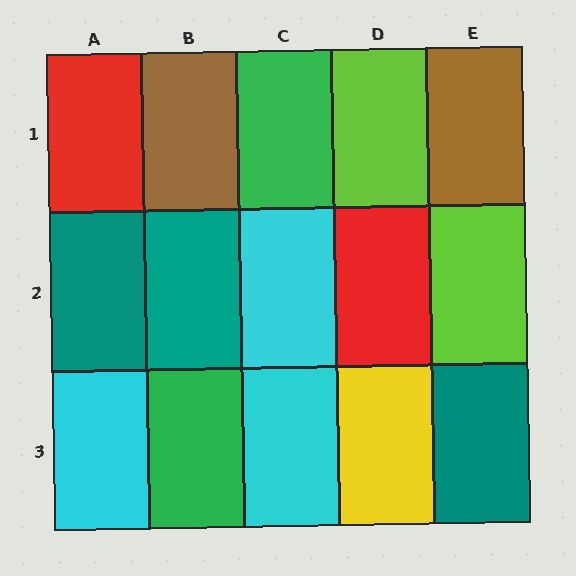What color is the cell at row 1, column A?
Red.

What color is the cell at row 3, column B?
Green.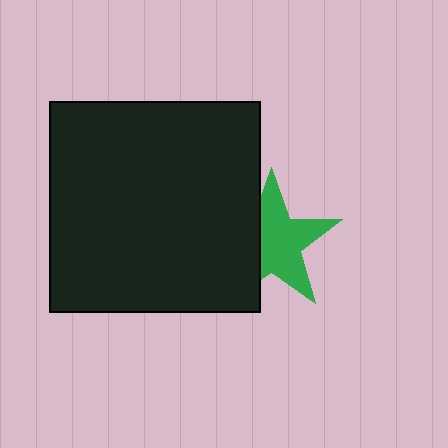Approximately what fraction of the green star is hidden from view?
Roughly 36% of the green star is hidden behind the black rectangle.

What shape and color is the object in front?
The object in front is a black rectangle.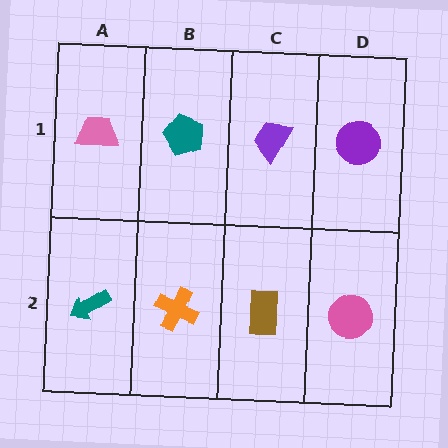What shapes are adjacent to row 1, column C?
A brown rectangle (row 2, column C), a teal pentagon (row 1, column B), a purple circle (row 1, column D).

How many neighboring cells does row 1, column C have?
3.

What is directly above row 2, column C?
A purple trapezoid.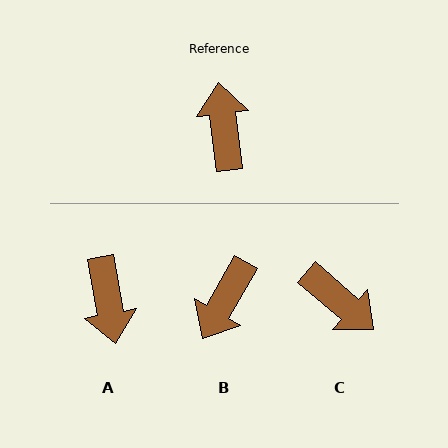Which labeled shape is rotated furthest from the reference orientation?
A, about 177 degrees away.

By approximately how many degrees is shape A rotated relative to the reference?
Approximately 177 degrees clockwise.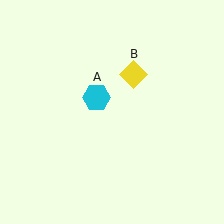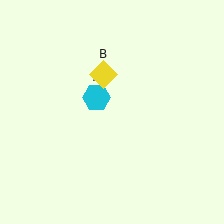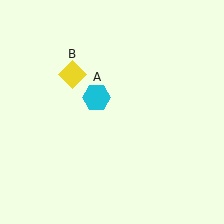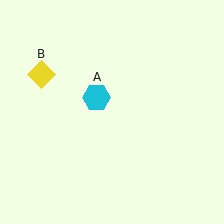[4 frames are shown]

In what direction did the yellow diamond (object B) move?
The yellow diamond (object B) moved left.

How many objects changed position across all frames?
1 object changed position: yellow diamond (object B).